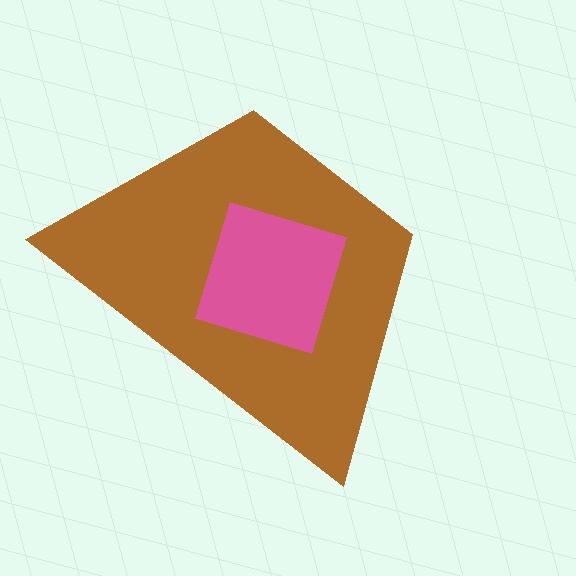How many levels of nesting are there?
2.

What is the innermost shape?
The pink diamond.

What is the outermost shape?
The brown trapezoid.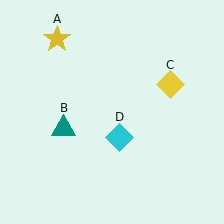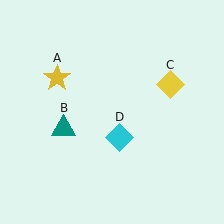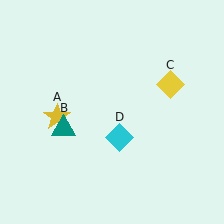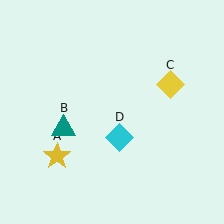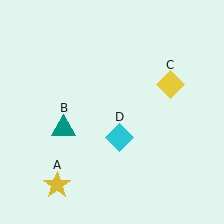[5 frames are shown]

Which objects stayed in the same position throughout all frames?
Teal triangle (object B) and yellow diamond (object C) and cyan diamond (object D) remained stationary.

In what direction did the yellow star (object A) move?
The yellow star (object A) moved down.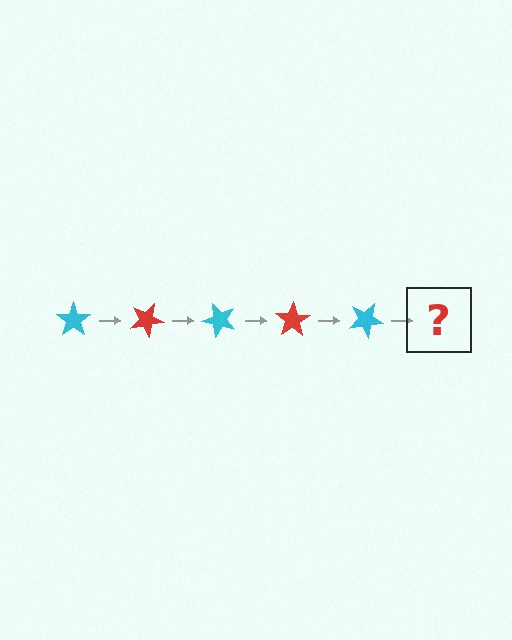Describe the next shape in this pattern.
It should be a red star, rotated 125 degrees from the start.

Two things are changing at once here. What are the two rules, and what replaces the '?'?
The two rules are that it rotates 25 degrees each step and the color cycles through cyan and red. The '?' should be a red star, rotated 125 degrees from the start.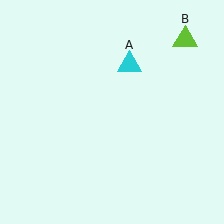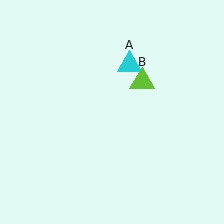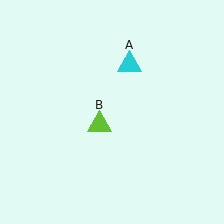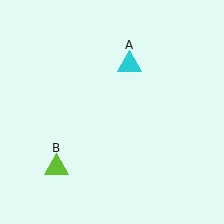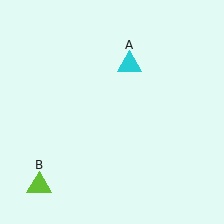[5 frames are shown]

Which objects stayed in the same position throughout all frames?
Cyan triangle (object A) remained stationary.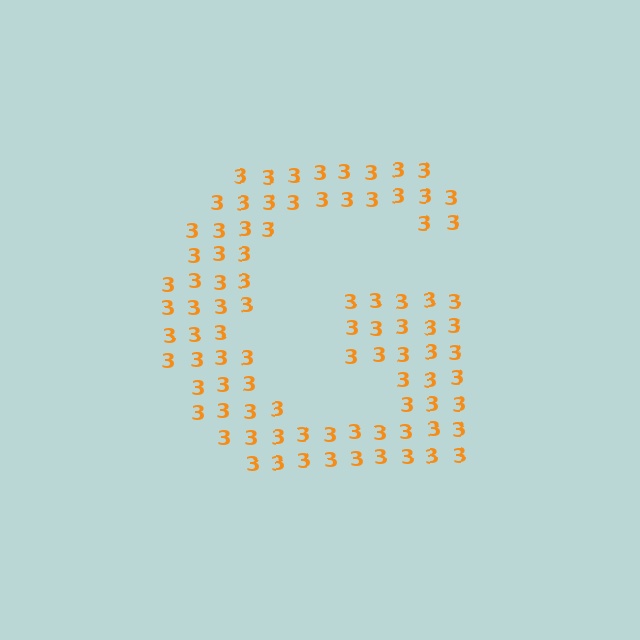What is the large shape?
The large shape is the letter G.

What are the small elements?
The small elements are digit 3's.